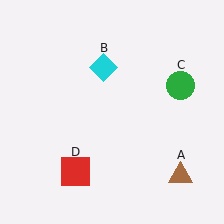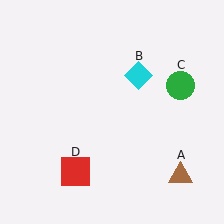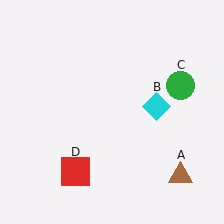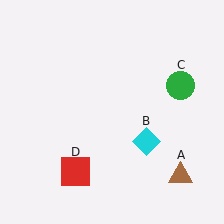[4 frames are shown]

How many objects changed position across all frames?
1 object changed position: cyan diamond (object B).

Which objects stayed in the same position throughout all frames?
Brown triangle (object A) and green circle (object C) and red square (object D) remained stationary.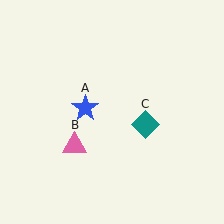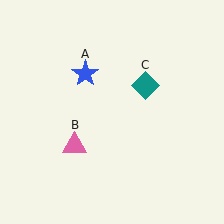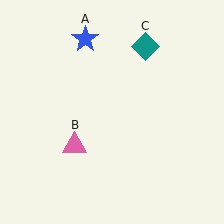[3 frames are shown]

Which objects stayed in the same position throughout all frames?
Pink triangle (object B) remained stationary.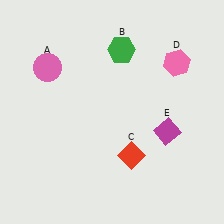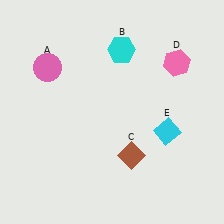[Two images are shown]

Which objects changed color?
B changed from green to cyan. C changed from red to brown. E changed from magenta to cyan.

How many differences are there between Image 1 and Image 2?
There are 3 differences between the two images.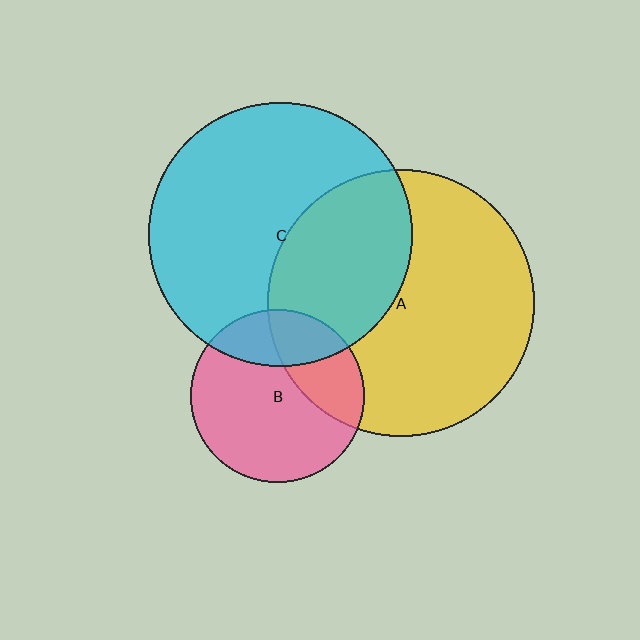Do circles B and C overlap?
Yes.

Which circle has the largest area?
Circle A (yellow).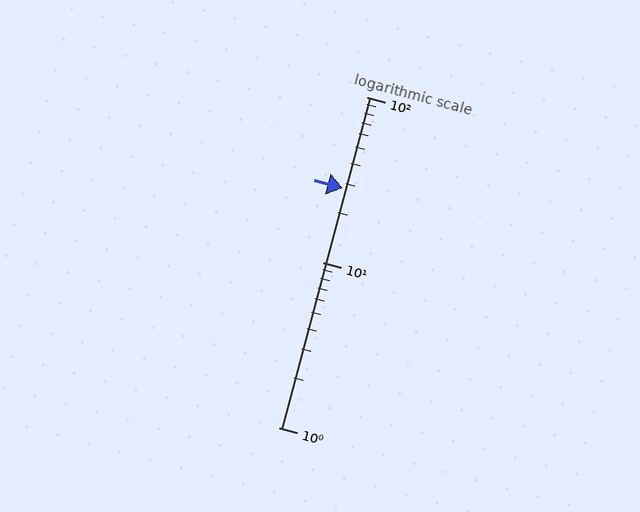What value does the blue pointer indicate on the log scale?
The pointer indicates approximately 28.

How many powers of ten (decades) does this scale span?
The scale spans 2 decades, from 1 to 100.